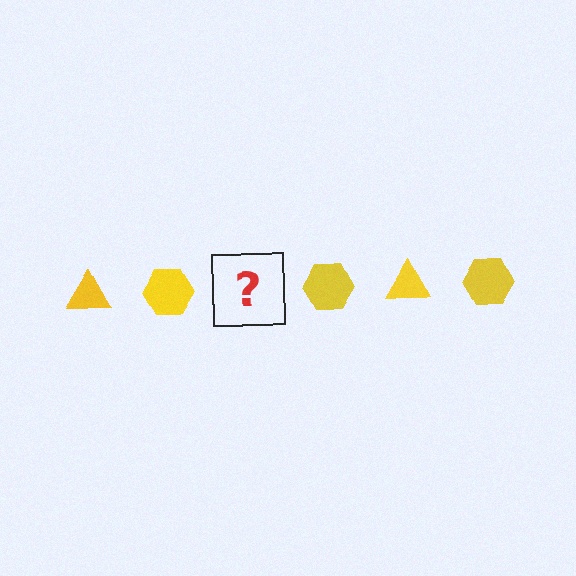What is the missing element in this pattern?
The missing element is a yellow triangle.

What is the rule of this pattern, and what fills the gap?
The rule is that the pattern cycles through triangle, hexagon shapes in yellow. The gap should be filled with a yellow triangle.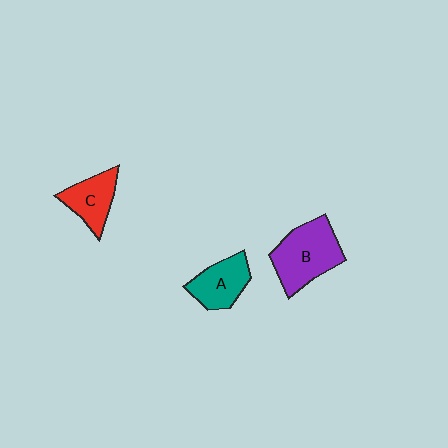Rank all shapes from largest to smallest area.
From largest to smallest: B (purple), A (teal), C (red).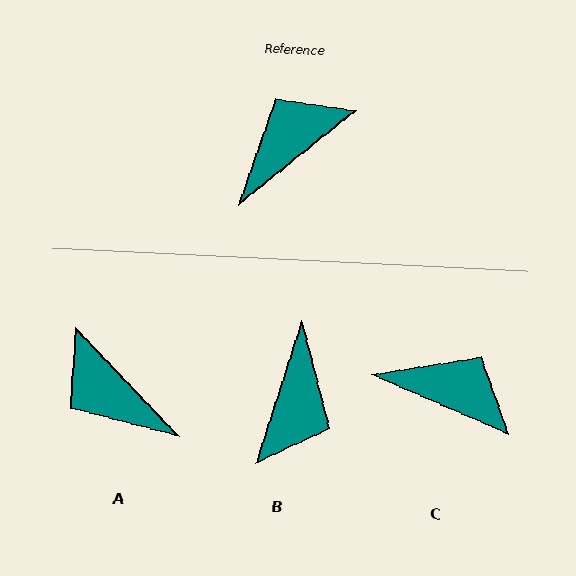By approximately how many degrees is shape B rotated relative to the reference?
Approximately 147 degrees clockwise.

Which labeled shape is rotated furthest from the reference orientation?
B, about 147 degrees away.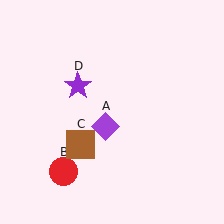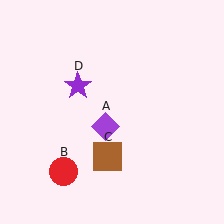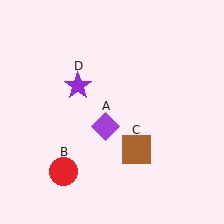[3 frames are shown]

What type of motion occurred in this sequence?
The brown square (object C) rotated counterclockwise around the center of the scene.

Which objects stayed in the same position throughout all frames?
Purple diamond (object A) and red circle (object B) and purple star (object D) remained stationary.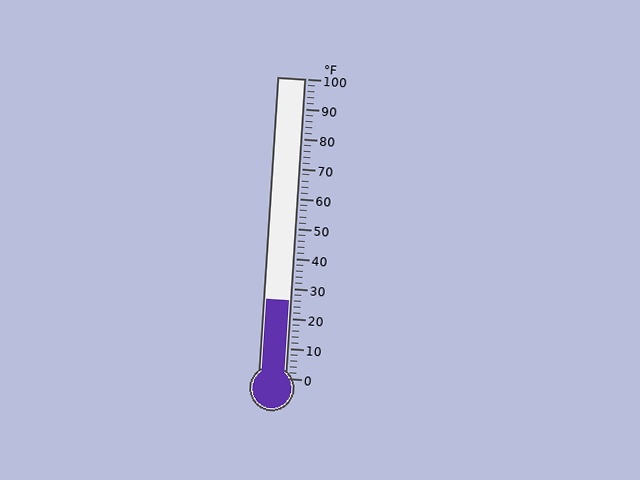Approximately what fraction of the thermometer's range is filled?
The thermometer is filled to approximately 25% of its range.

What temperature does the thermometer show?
The thermometer shows approximately 26°F.